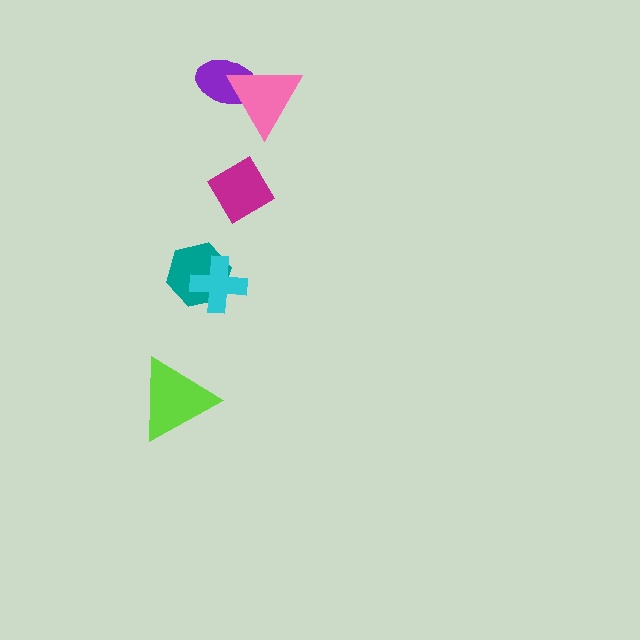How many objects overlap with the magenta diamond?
0 objects overlap with the magenta diamond.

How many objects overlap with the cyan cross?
1 object overlaps with the cyan cross.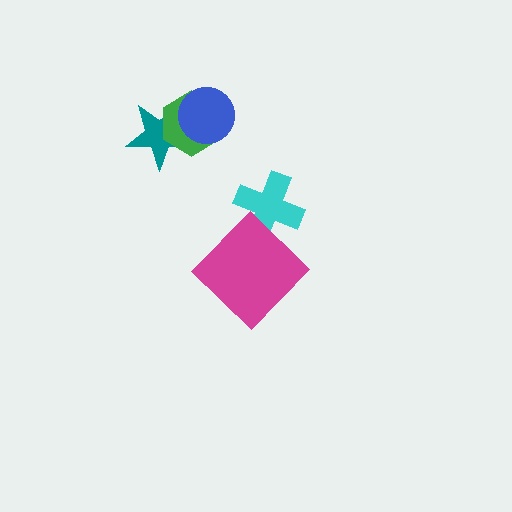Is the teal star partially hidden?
Yes, it is partially covered by another shape.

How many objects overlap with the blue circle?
2 objects overlap with the blue circle.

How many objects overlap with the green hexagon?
2 objects overlap with the green hexagon.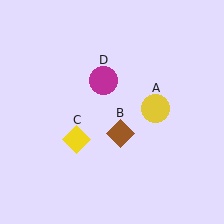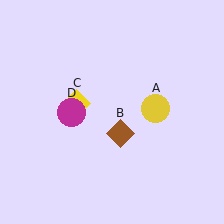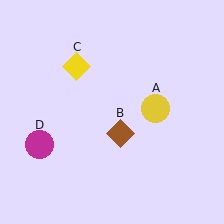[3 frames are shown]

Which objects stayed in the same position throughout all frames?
Yellow circle (object A) and brown diamond (object B) remained stationary.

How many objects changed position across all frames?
2 objects changed position: yellow diamond (object C), magenta circle (object D).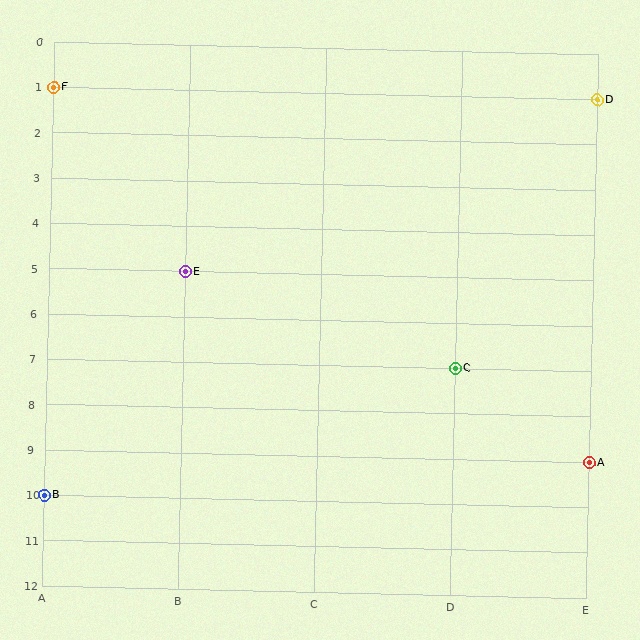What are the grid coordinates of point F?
Point F is at grid coordinates (A, 1).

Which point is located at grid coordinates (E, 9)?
Point A is at (E, 9).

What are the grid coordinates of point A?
Point A is at grid coordinates (E, 9).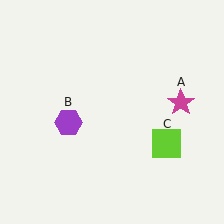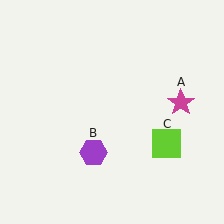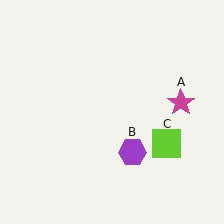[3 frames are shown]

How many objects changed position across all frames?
1 object changed position: purple hexagon (object B).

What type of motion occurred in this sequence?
The purple hexagon (object B) rotated counterclockwise around the center of the scene.